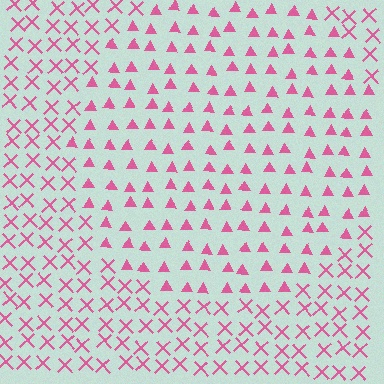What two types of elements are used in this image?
The image uses triangles inside the circle region and X marks outside it.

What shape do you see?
I see a circle.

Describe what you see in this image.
The image is filled with small pink elements arranged in a uniform grid. A circle-shaped region contains triangles, while the surrounding area contains X marks. The boundary is defined purely by the change in element shape.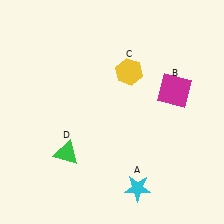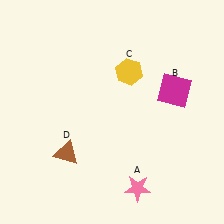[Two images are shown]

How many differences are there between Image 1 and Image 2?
There are 2 differences between the two images.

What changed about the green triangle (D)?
In Image 1, D is green. In Image 2, it changed to brown.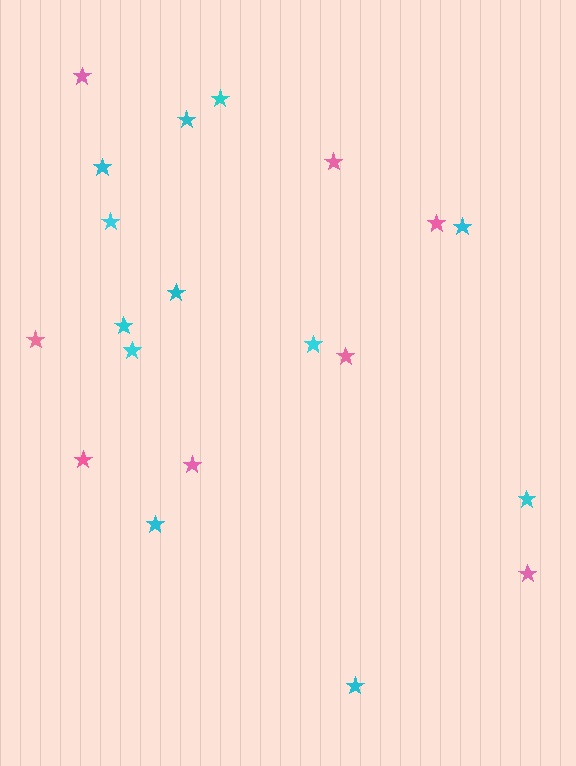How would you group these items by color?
There are 2 groups: one group of cyan stars (12) and one group of pink stars (8).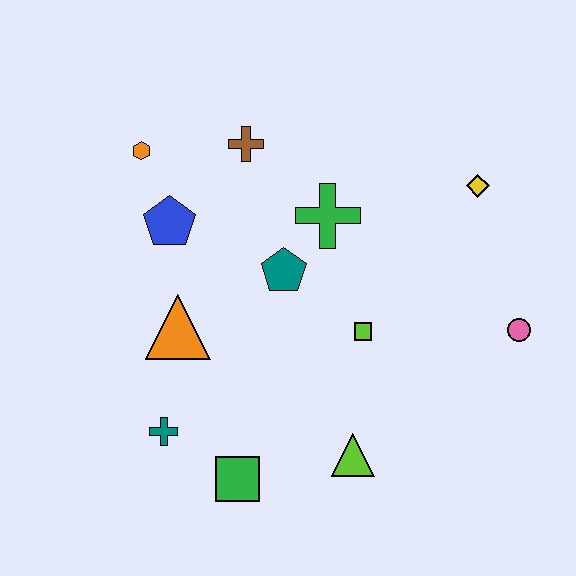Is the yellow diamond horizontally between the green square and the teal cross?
No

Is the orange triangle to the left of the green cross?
Yes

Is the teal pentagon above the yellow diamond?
No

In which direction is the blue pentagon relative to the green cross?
The blue pentagon is to the left of the green cross.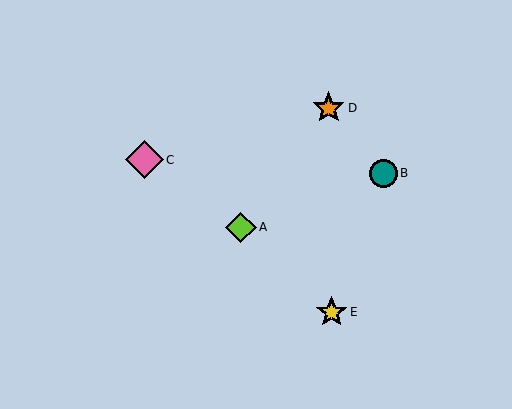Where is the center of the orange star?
The center of the orange star is at (329, 108).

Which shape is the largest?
The pink diamond (labeled C) is the largest.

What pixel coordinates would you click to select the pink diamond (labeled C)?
Click at (145, 160) to select the pink diamond C.